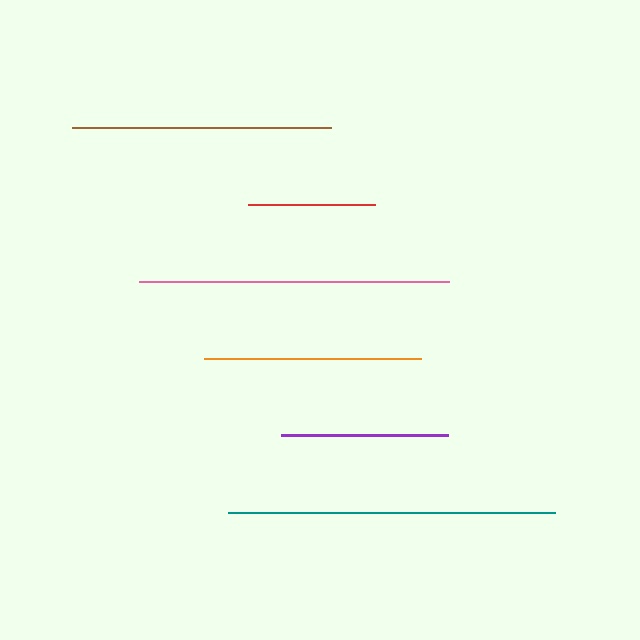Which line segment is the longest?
The teal line is the longest at approximately 326 pixels.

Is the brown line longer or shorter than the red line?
The brown line is longer than the red line.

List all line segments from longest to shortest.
From longest to shortest: teal, pink, brown, orange, purple, red.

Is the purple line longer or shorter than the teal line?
The teal line is longer than the purple line.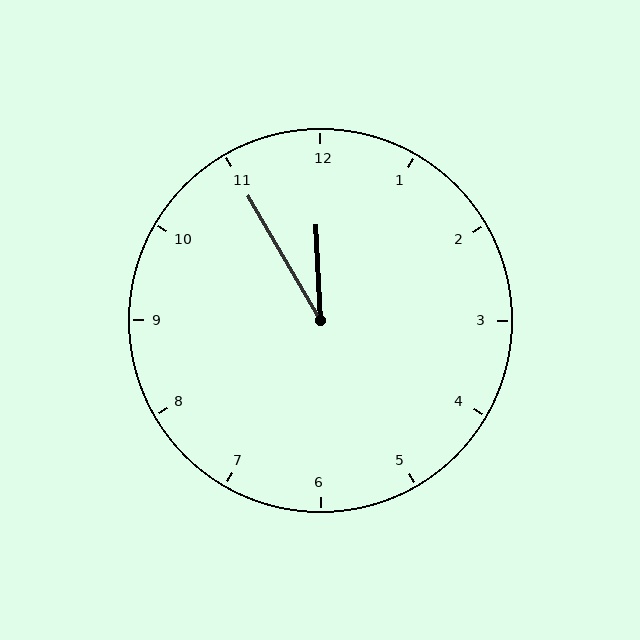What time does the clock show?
11:55.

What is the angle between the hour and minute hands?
Approximately 28 degrees.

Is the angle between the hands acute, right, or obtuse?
It is acute.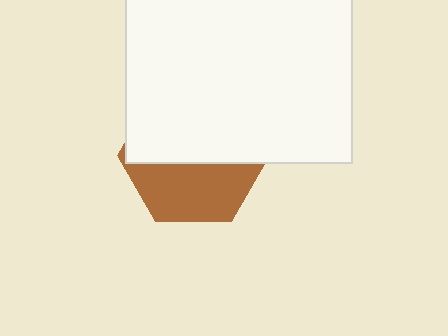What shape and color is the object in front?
The object in front is a white rectangle.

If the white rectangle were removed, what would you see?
You would see the complete brown hexagon.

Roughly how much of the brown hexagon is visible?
A small part of it is visible (roughly 43%).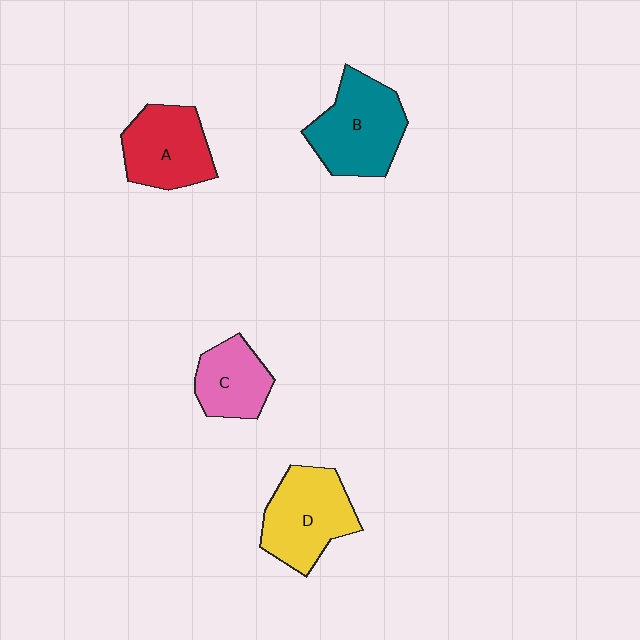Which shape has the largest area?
Shape B (teal).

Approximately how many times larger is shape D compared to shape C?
Approximately 1.5 times.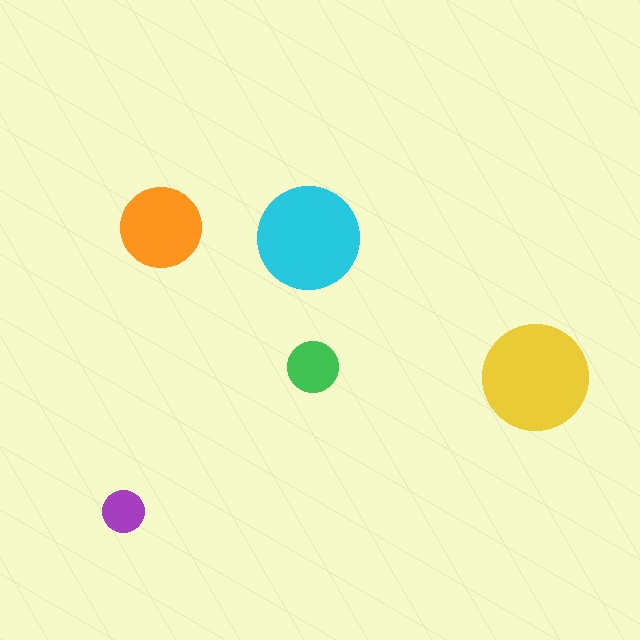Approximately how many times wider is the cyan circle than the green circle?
About 2 times wider.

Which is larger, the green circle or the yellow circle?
The yellow one.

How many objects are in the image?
There are 5 objects in the image.